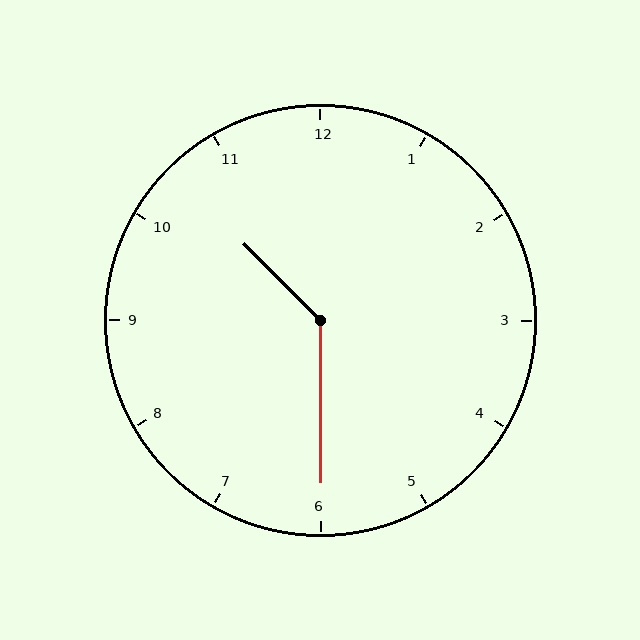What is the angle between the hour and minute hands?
Approximately 135 degrees.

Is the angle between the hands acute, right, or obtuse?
It is obtuse.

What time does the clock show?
10:30.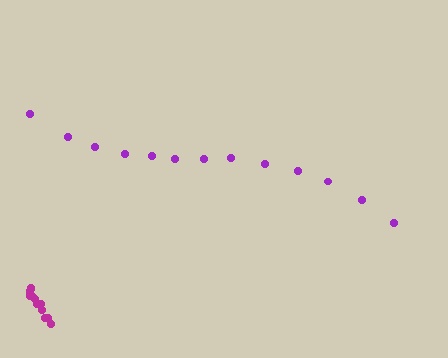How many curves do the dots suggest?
There are 2 distinct paths.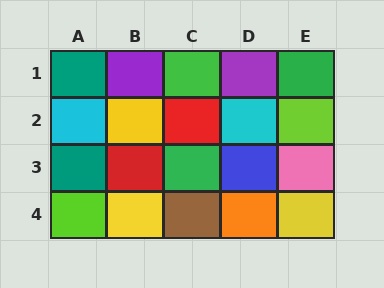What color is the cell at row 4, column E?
Yellow.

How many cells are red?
2 cells are red.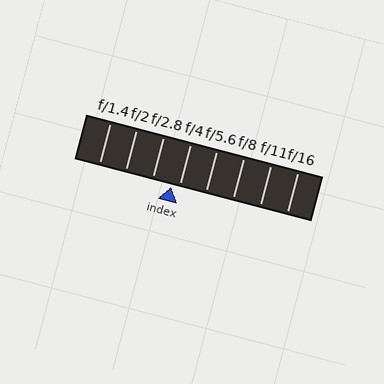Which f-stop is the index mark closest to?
The index mark is closest to f/4.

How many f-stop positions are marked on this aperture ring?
There are 8 f-stop positions marked.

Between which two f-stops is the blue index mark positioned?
The index mark is between f/2.8 and f/4.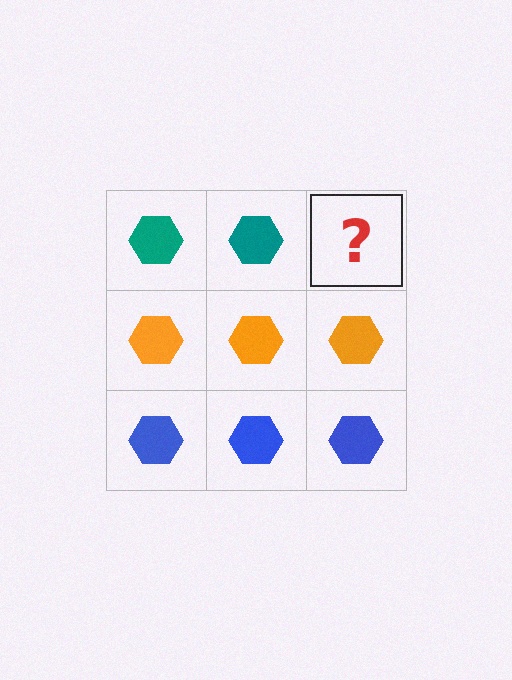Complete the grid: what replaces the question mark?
The question mark should be replaced with a teal hexagon.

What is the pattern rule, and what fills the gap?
The rule is that each row has a consistent color. The gap should be filled with a teal hexagon.